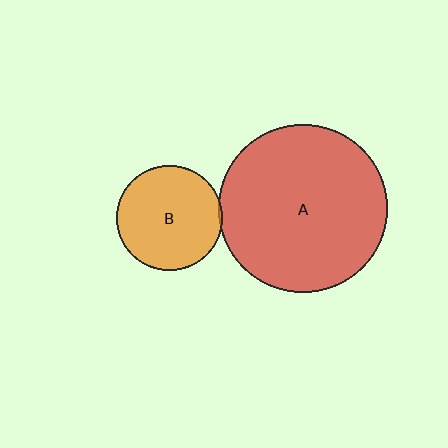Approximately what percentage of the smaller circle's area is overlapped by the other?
Approximately 5%.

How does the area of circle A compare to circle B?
Approximately 2.5 times.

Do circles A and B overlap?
Yes.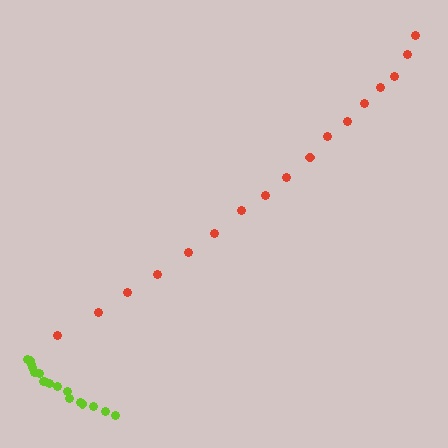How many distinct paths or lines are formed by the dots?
There are 2 distinct paths.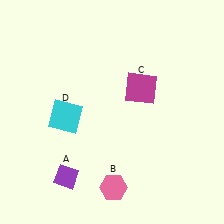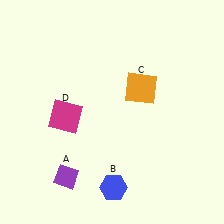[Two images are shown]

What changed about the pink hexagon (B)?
In Image 1, B is pink. In Image 2, it changed to blue.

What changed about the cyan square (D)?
In Image 1, D is cyan. In Image 2, it changed to magenta.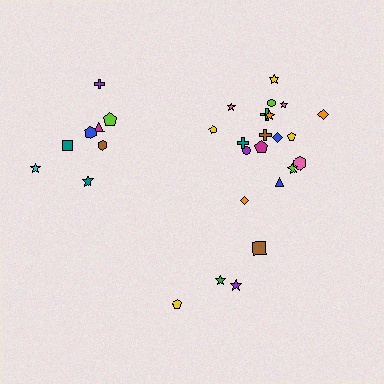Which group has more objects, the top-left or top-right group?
The top-right group.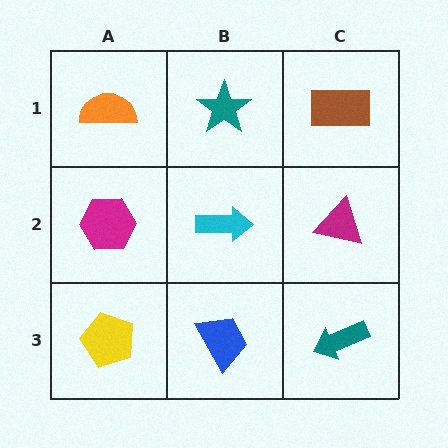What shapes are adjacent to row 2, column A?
An orange semicircle (row 1, column A), a yellow pentagon (row 3, column A), a cyan arrow (row 2, column B).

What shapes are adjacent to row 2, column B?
A teal star (row 1, column B), a blue trapezoid (row 3, column B), a magenta hexagon (row 2, column A), a magenta triangle (row 2, column C).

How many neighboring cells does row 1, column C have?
2.